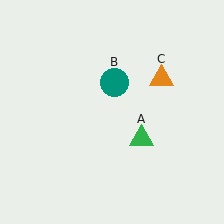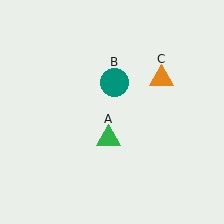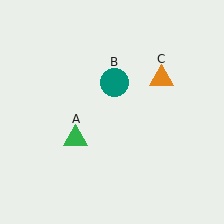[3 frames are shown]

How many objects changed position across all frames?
1 object changed position: green triangle (object A).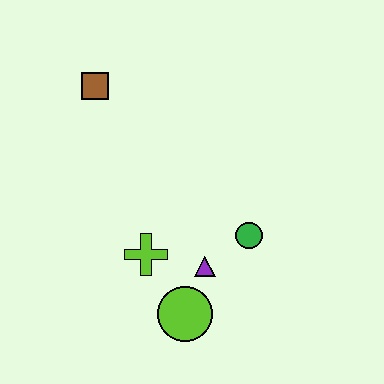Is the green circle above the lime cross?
Yes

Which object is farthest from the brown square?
The lime circle is farthest from the brown square.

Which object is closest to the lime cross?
The purple triangle is closest to the lime cross.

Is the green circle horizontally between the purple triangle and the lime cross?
No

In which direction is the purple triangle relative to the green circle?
The purple triangle is to the left of the green circle.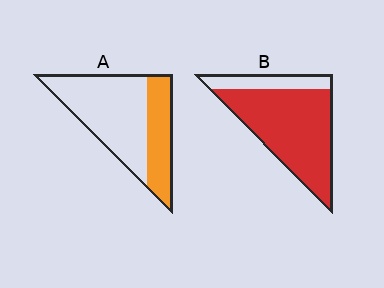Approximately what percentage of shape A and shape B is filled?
A is approximately 35% and B is approximately 80%.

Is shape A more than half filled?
No.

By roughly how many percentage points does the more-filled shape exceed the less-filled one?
By roughly 45 percentage points (B over A).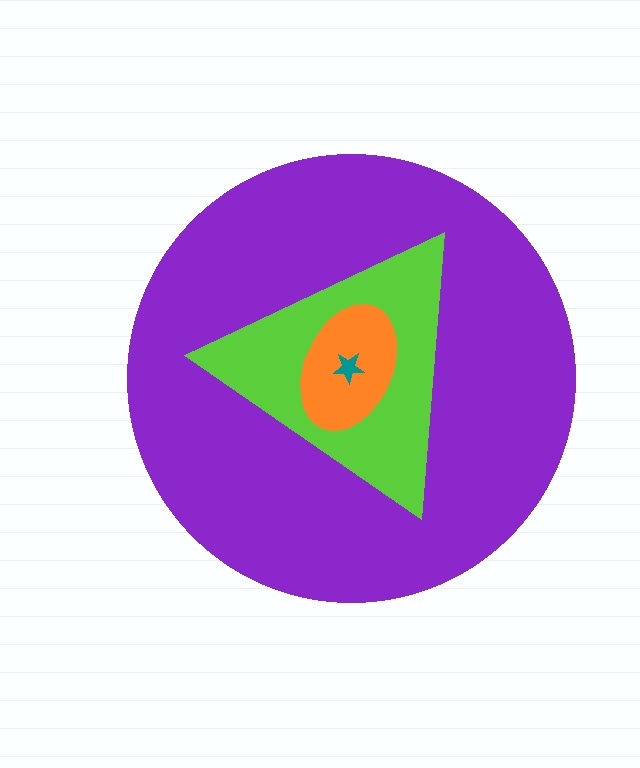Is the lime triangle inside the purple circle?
Yes.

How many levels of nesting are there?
4.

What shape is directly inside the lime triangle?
The orange ellipse.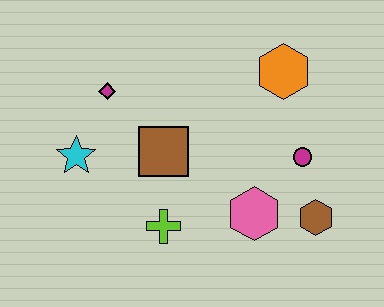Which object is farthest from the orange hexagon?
The cyan star is farthest from the orange hexagon.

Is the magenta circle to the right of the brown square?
Yes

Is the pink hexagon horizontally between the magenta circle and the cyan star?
Yes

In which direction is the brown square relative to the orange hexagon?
The brown square is to the left of the orange hexagon.